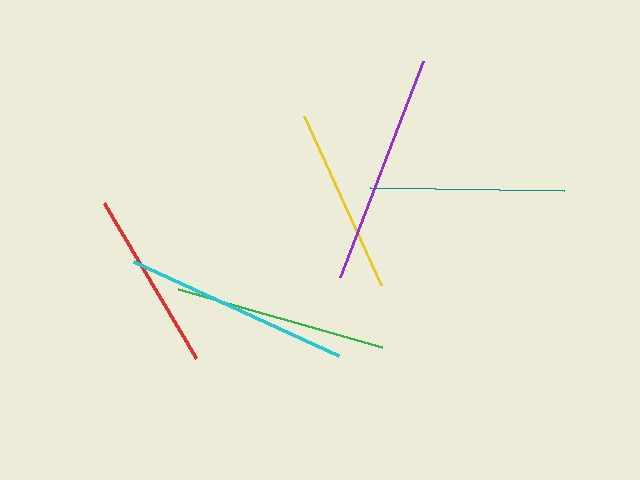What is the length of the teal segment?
The teal segment is approximately 195 pixels long.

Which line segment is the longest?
The purple line is the longest at approximately 232 pixels.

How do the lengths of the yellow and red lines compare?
The yellow and red lines are approximately the same length.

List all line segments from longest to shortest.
From longest to shortest: purple, cyan, green, teal, yellow, red.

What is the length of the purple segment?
The purple segment is approximately 232 pixels long.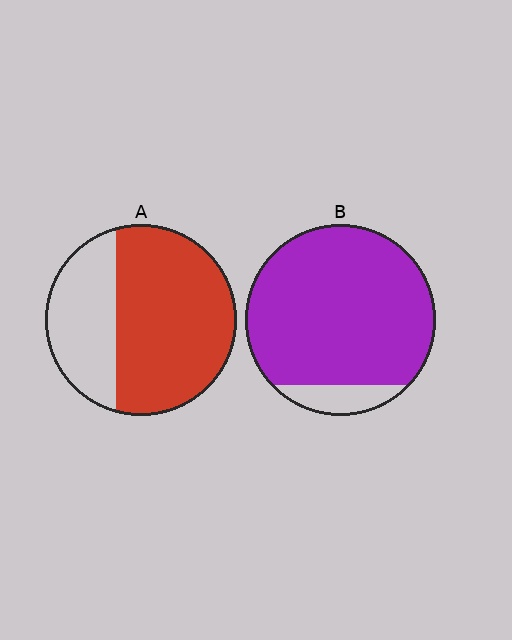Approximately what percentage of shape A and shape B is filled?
A is approximately 65% and B is approximately 90%.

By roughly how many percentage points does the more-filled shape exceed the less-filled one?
By roughly 25 percentage points (B over A).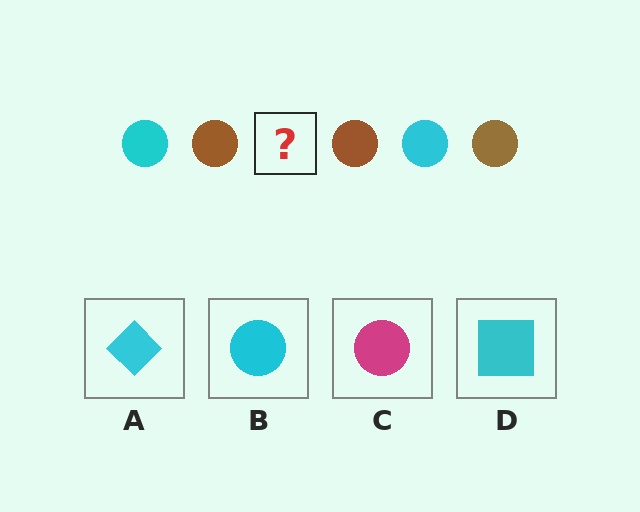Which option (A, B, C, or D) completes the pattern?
B.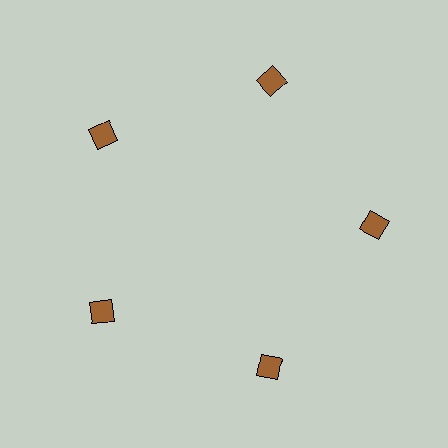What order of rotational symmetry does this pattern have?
This pattern has 5-fold rotational symmetry.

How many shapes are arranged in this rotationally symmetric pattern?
There are 5 shapes, arranged in 5 groups of 1.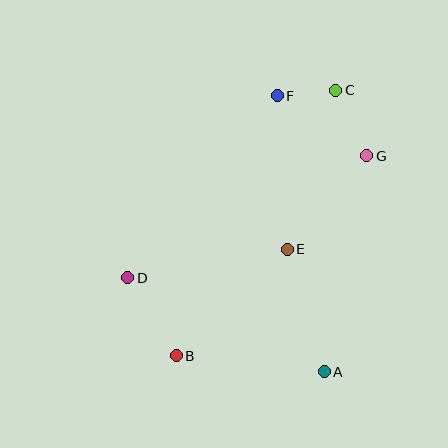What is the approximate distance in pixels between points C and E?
The distance between C and E is approximately 167 pixels.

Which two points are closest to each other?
Points C and F are closest to each other.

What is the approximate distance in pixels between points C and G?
The distance between C and G is approximately 73 pixels.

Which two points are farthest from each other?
Points B and C are farthest from each other.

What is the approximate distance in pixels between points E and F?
The distance between E and F is approximately 154 pixels.